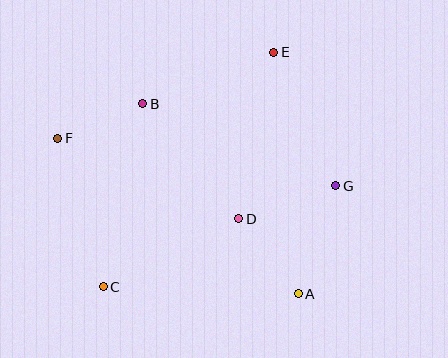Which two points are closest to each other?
Points B and F are closest to each other.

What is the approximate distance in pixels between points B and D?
The distance between B and D is approximately 150 pixels.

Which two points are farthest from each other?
Points C and E are farthest from each other.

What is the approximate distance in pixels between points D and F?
The distance between D and F is approximately 198 pixels.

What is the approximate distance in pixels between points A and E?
The distance between A and E is approximately 243 pixels.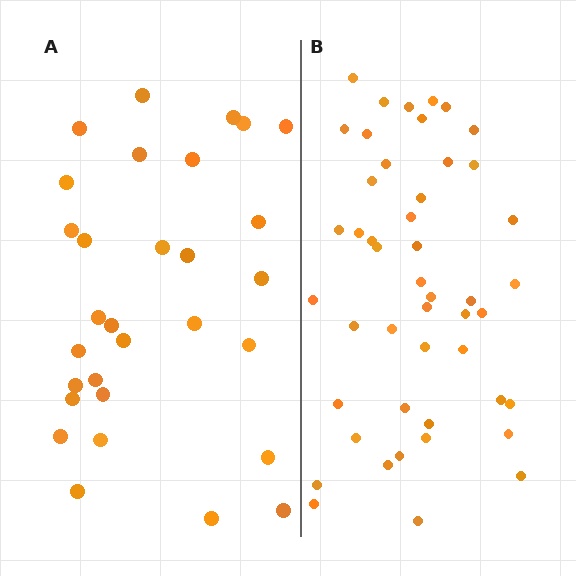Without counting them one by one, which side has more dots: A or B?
Region B (the right region) has more dots.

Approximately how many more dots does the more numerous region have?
Region B has approximately 15 more dots than region A.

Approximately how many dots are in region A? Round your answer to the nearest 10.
About 30 dots.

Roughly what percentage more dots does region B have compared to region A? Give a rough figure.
About 55% more.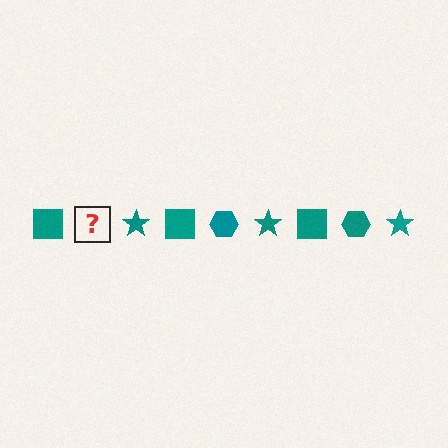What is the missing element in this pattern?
The missing element is a teal hexagon.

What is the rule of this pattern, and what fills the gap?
The rule is that the pattern cycles through square, hexagon, star shapes in teal. The gap should be filled with a teal hexagon.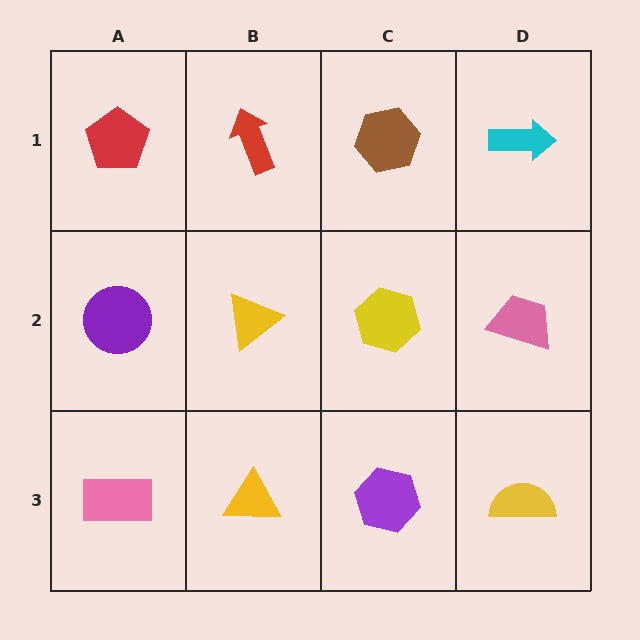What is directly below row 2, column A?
A pink rectangle.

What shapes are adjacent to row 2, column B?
A red arrow (row 1, column B), a yellow triangle (row 3, column B), a purple circle (row 2, column A), a yellow hexagon (row 2, column C).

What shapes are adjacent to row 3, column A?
A purple circle (row 2, column A), a yellow triangle (row 3, column B).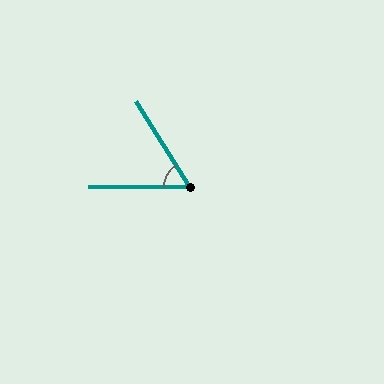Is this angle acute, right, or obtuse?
It is acute.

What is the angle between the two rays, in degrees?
Approximately 58 degrees.